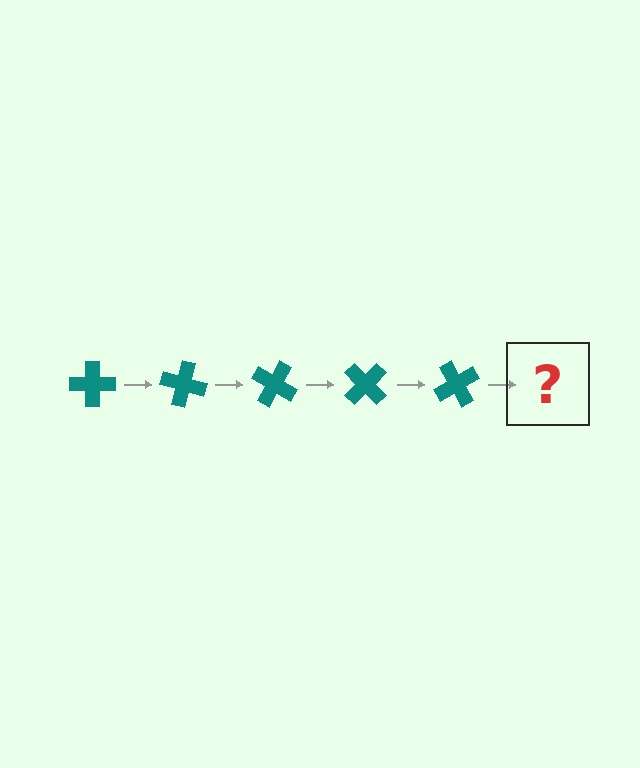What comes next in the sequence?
The next element should be a teal cross rotated 75 degrees.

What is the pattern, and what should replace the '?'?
The pattern is that the cross rotates 15 degrees each step. The '?' should be a teal cross rotated 75 degrees.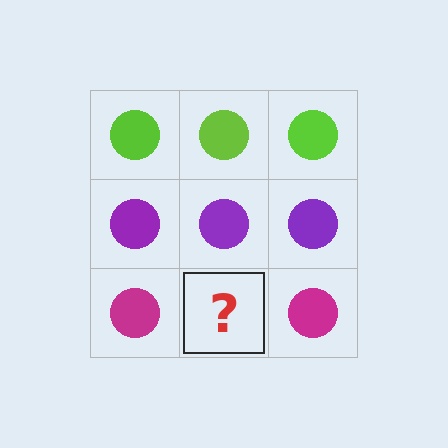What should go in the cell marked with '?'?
The missing cell should contain a magenta circle.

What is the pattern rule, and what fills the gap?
The rule is that each row has a consistent color. The gap should be filled with a magenta circle.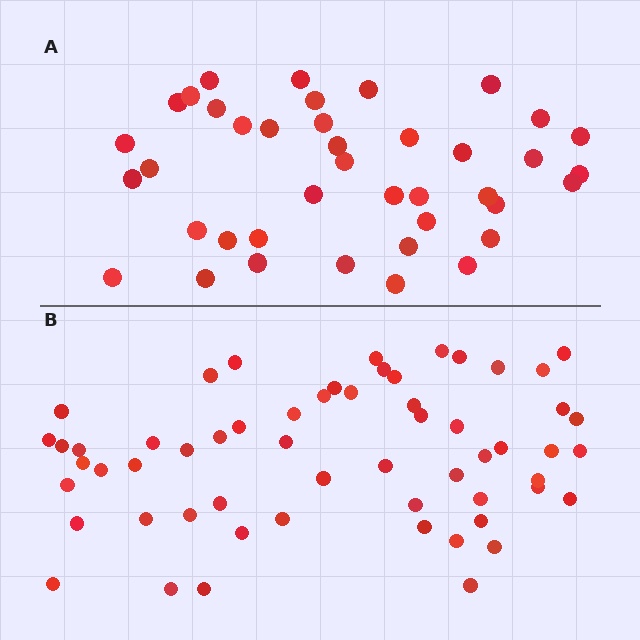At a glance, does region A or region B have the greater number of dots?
Region B (the bottom region) has more dots.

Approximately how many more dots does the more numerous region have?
Region B has approximately 20 more dots than region A.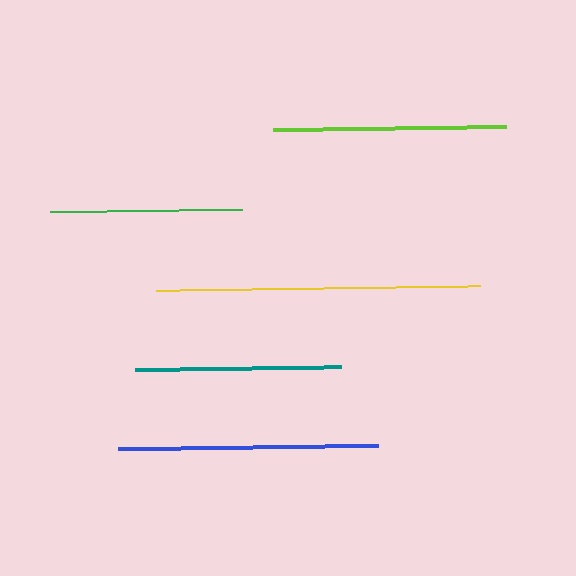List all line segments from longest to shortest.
From longest to shortest: yellow, blue, lime, teal, green.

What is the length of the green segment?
The green segment is approximately 192 pixels long.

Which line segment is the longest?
The yellow line is the longest at approximately 324 pixels.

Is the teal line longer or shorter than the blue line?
The blue line is longer than the teal line.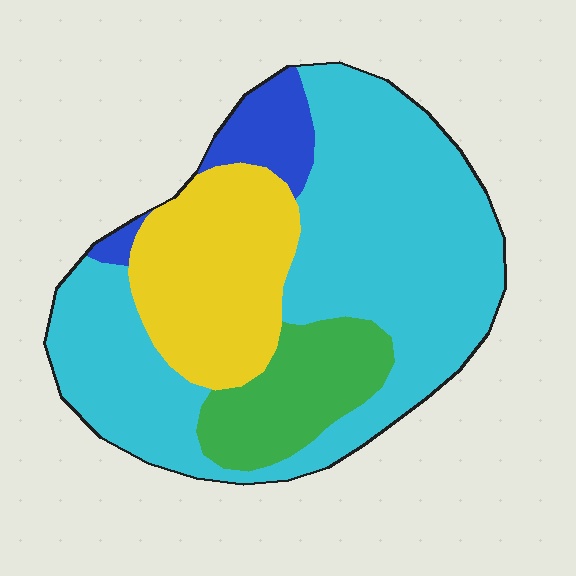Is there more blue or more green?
Green.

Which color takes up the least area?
Blue, at roughly 5%.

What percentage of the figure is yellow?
Yellow covers 22% of the figure.